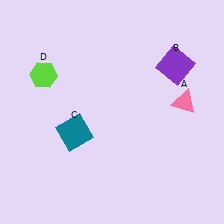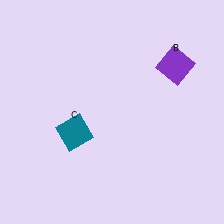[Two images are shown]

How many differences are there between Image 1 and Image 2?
There are 2 differences between the two images.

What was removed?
The lime hexagon (D), the pink triangle (A) were removed in Image 2.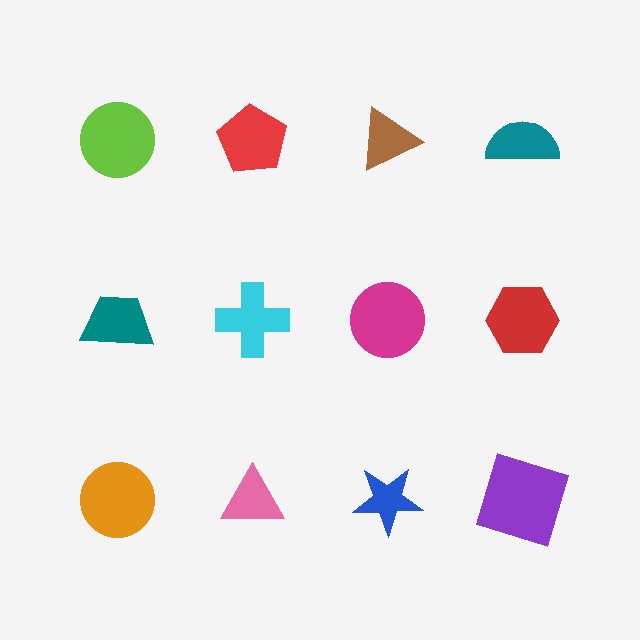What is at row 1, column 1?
A lime circle.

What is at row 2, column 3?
A magenta circle.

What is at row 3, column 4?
A purple square.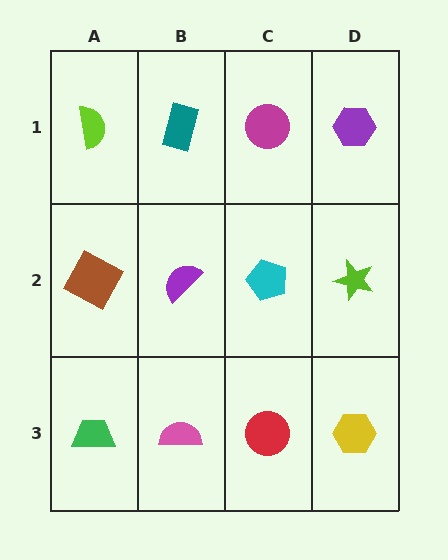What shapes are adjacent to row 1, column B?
A purple semicircle (row 2, column B), a lime semicircle (row 1, column A), a magenta circle (row 1, column C).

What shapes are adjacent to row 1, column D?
A lime star (row 2, column D), a magenta circle (row 1, column C).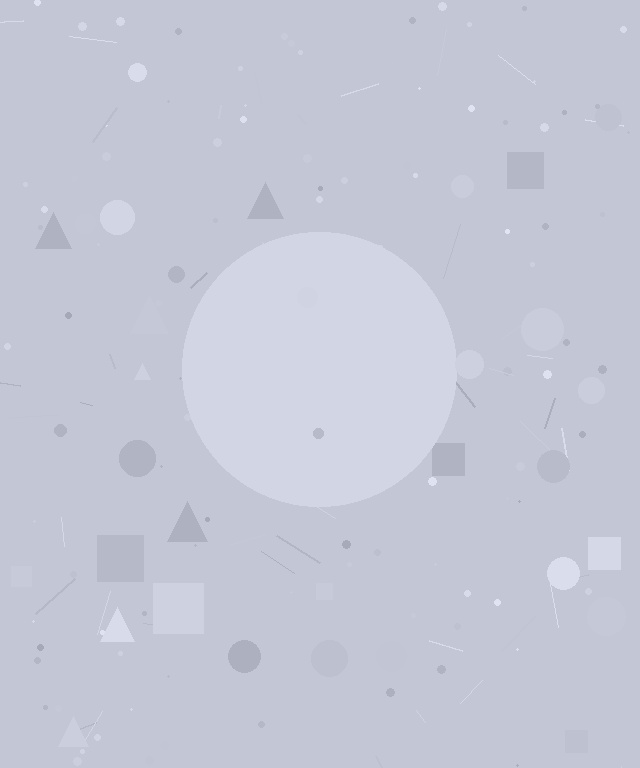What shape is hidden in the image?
A circle is hidden in the image.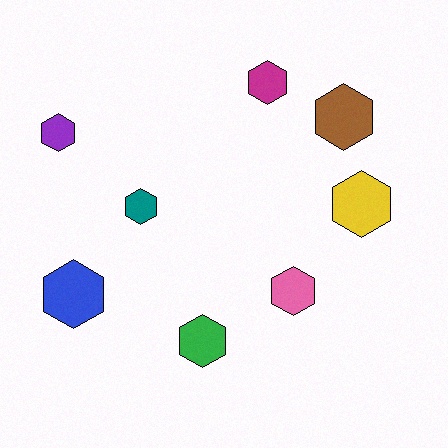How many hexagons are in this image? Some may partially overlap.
There are 8 hexagons.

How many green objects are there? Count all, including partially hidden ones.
There is 1 green object.